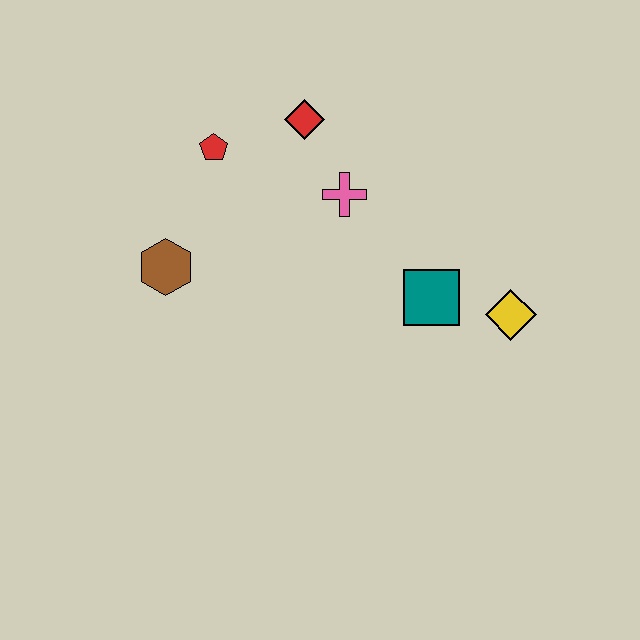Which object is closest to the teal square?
The yellow diamond is closest to the teal square.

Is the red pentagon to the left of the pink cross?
Yes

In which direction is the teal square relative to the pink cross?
The teal square is below the pink cross.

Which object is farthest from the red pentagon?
The yellow diamond is farthest from the red pentagon.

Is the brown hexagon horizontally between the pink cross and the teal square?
No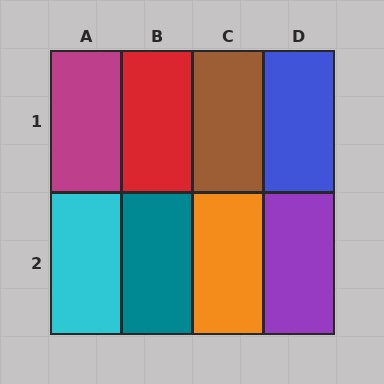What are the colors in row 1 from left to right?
Magenta, red, brown, blue.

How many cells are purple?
1 cell is purple.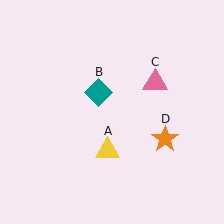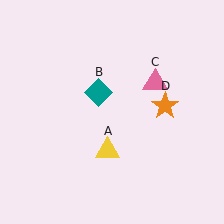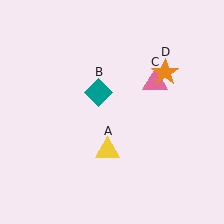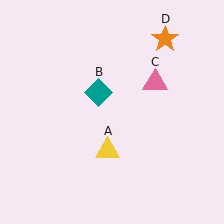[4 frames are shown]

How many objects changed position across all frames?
1 object changed position: orange star (object D).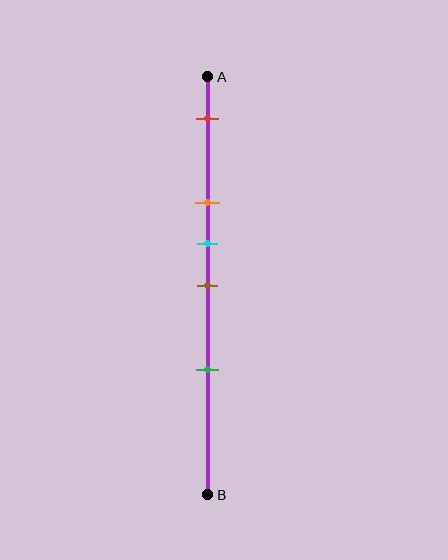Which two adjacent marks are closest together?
The cyan and brown marks are the closest adjacent pair.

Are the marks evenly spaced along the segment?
No, the marks are not evenly spaced.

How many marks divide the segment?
There are 5 marks dividing the segment.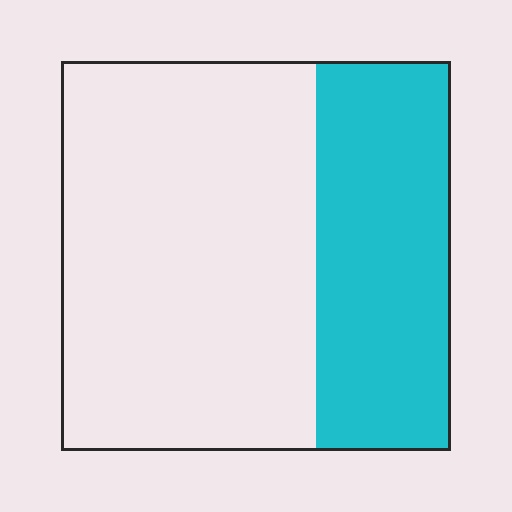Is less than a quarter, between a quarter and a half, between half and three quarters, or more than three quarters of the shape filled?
Between a quarter and a half.